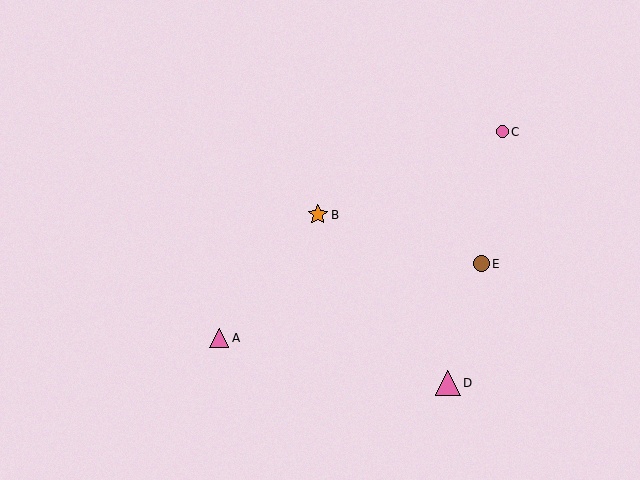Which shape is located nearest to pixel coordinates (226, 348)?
The pink triangle (labeled A) at (219, 338) is nearest to that location.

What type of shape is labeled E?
Shape E is a brown circle.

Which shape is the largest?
The pink triangle (labeled D) is the largest.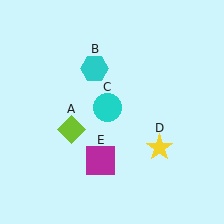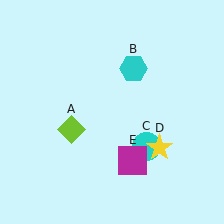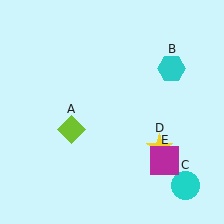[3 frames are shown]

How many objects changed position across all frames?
3 objects changed position: cyan hexagon (object B), cyan circle (object C), magenta square (object E).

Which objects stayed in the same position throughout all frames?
Lime diamond (object A) and yellow star (object D) remained stationary.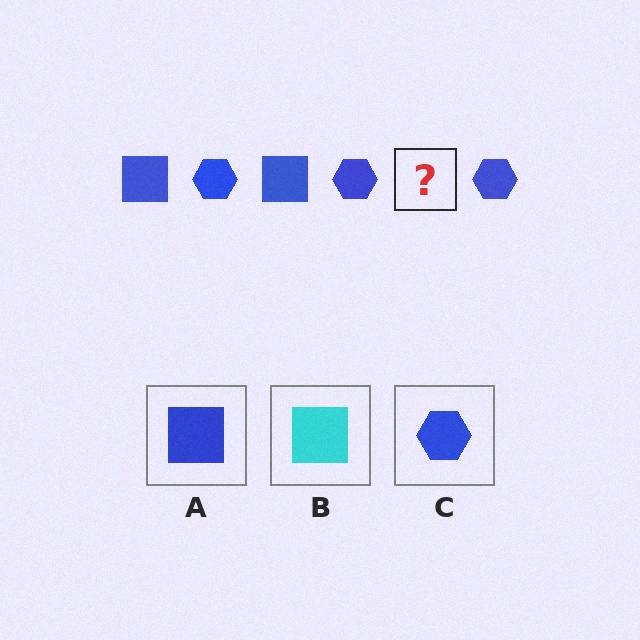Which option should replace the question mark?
Option A.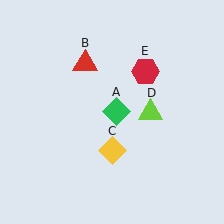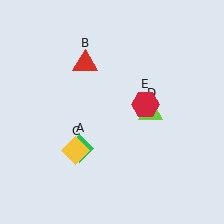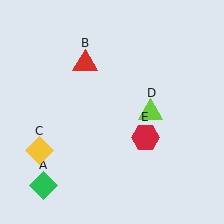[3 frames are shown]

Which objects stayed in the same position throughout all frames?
Red triangle (object B) and lime triangle (object D) remained stationary.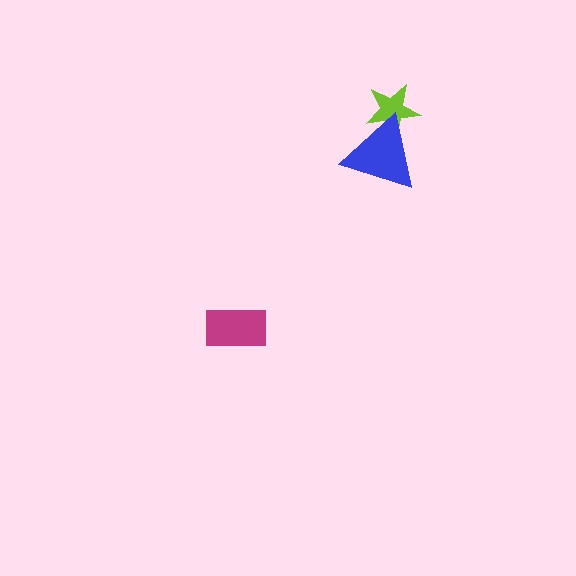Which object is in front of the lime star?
The blue triangle is in front of the lime star.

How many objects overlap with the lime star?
1 object overlaps with the lime star.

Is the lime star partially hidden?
Yes, it is partially covered by another shape.